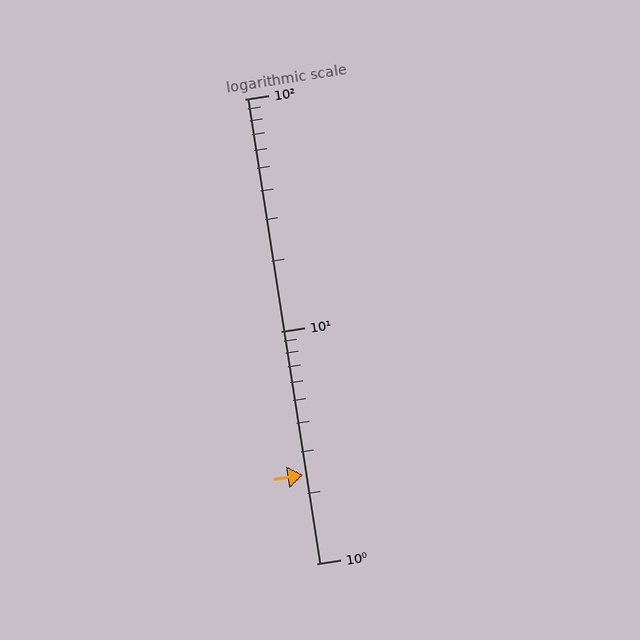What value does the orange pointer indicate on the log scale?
The pointer indicates approximately 2.4.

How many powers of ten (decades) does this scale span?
The scale spans 2 decades, from 1 to 100.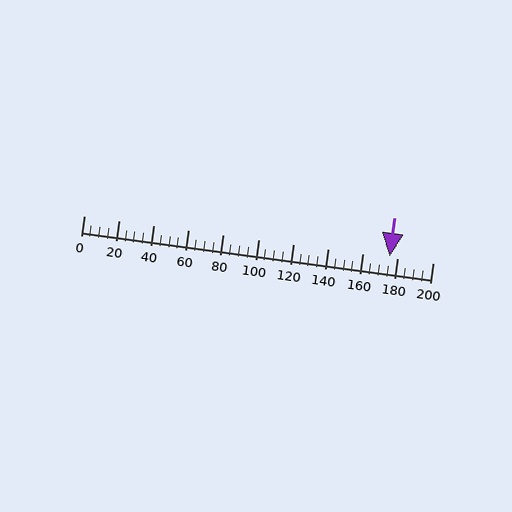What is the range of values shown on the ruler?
The ruler shows values from 0 to 200.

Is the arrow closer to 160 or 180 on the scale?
The arrow is closer to 180.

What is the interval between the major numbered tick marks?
The major tick marks are spaced 20 units apart.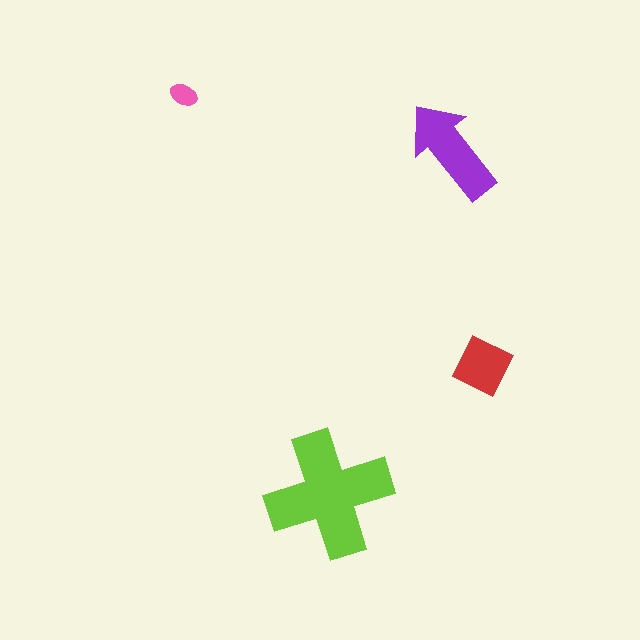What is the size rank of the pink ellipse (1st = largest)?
4th.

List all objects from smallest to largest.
The pink ellipse, the red diamond, the purple arrow, the lime cross.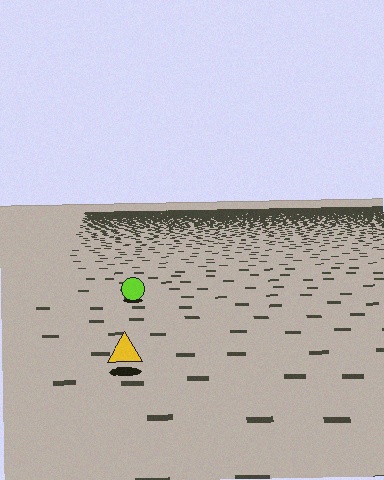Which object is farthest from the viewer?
The lime circle is farthest from the viewer. It appears smaller and the ground texture around it is denser.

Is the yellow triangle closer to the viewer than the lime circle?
Yes. The yellow triangle is closer — you can tell from the texture gradient: the ground texture is coarser near it.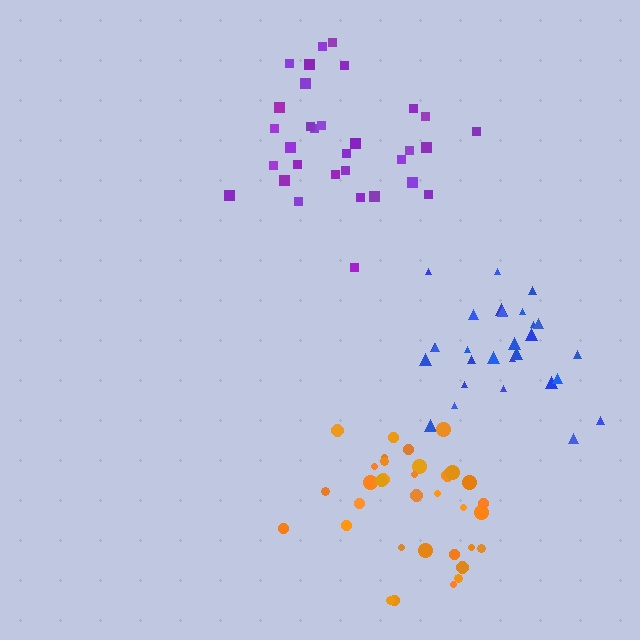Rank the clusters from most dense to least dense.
blue, orange, purple.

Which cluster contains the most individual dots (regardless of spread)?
Orange (34).